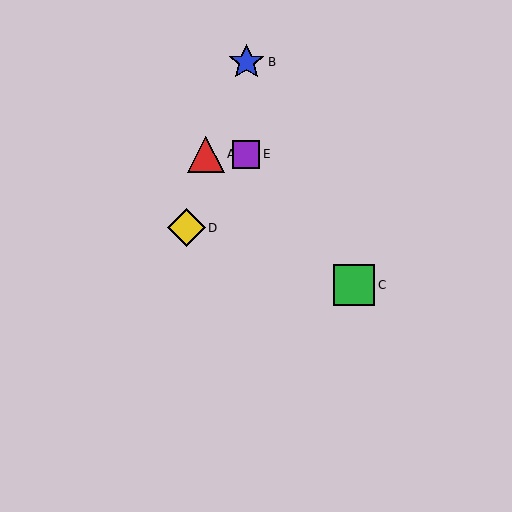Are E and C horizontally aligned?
No, E is at y≈155 and C is at y≈285.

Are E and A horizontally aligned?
Yes, both are at y≈155.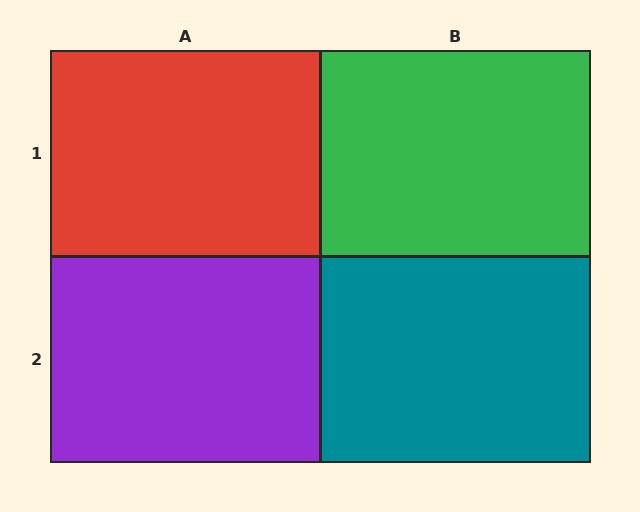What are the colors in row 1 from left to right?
Red, green.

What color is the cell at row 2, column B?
Teal.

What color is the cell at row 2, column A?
Purple.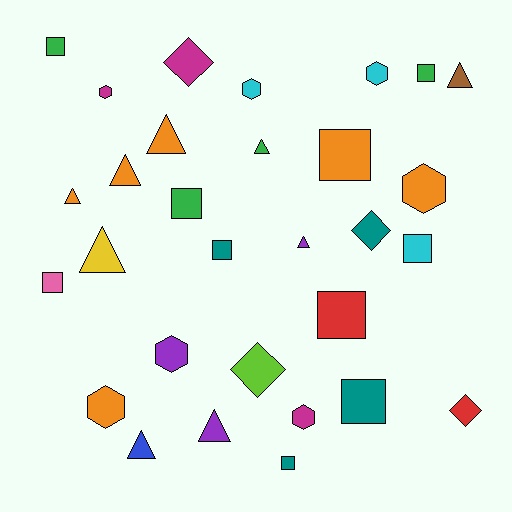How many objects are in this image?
There are 30 objects.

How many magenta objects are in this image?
There are 3 magenta objects.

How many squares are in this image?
There are 10 squares.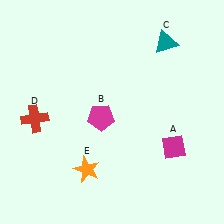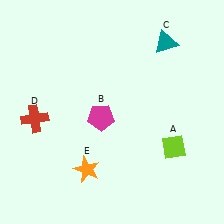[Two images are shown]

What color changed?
The diamond (A) changed from magenta in Image 1 to lime in Image 2.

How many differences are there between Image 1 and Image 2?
There is 1 difference between the two images.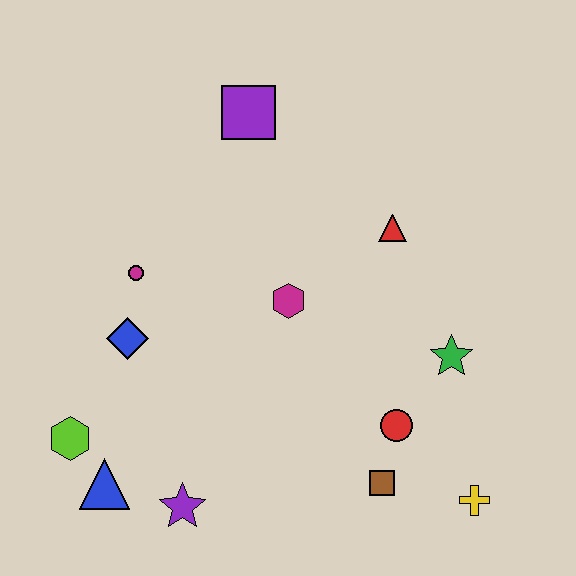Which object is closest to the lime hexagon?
The blue triangle is closest to the lime hexagon.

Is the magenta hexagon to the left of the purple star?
No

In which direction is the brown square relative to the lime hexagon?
The brown square is to the right of the lime hexagon.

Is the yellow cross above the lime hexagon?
No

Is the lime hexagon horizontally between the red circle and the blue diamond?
No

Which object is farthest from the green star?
The lime hexagon is farthest from the green star.